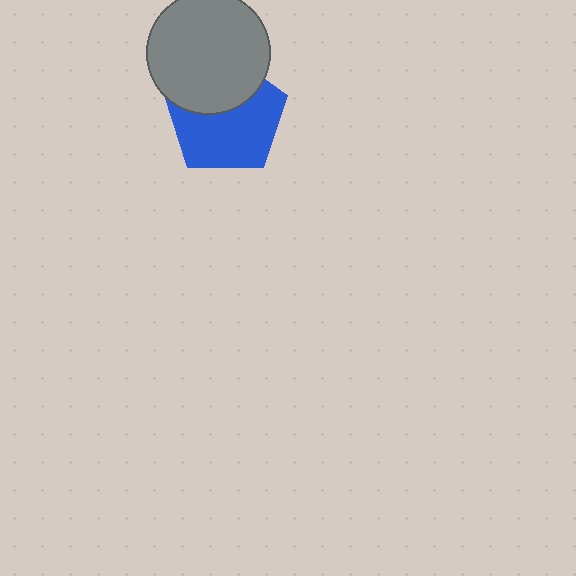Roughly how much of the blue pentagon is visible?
About half of it is visible (roughly 63%).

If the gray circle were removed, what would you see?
You would see the complete blue pentagon.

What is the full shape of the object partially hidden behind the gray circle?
The partially hidden object is a blue pentagon.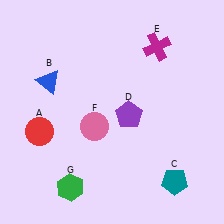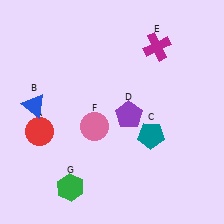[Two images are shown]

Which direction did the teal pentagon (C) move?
The teal pentagon (C) moved up.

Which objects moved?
The objects that moved are: the blue triangle (B), the teal pentagon (C).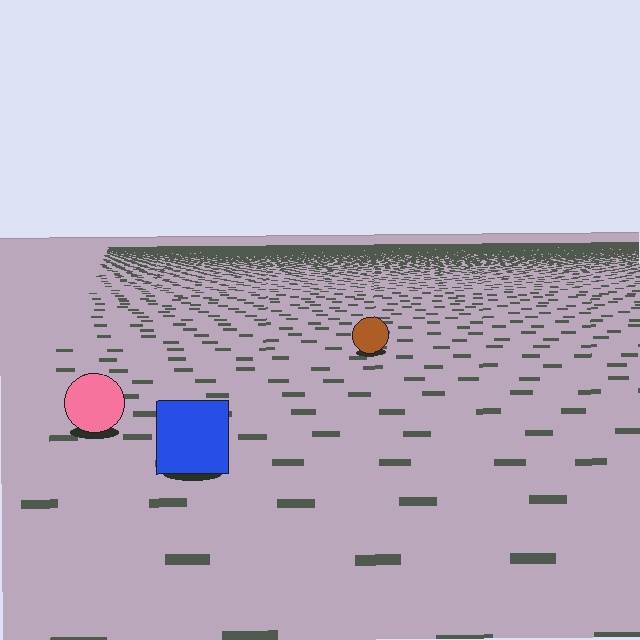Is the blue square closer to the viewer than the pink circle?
Yes. The blue square is closer — you can tell from the texture gradient: the ground texture is coarser near it.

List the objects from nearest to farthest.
From nearest to farthest: the blue square, the pink circle, the brown circle.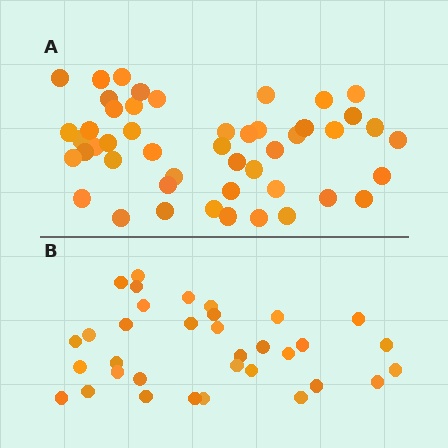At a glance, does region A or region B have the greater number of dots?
Region A (the top region) has more dots.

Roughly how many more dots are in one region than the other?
Region A has approximately 15 more dots than region B.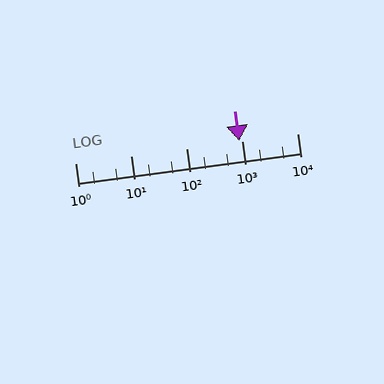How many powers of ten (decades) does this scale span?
The scale spans 4 decades, from 1 to 10000.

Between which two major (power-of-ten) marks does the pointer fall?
The pointer is between 100 and 1000.